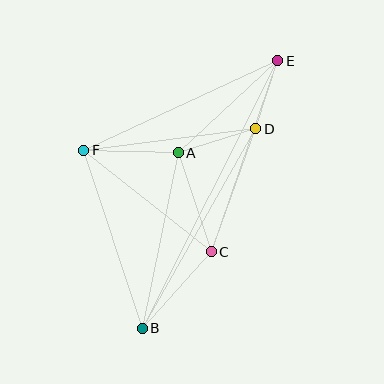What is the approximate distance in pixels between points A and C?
The distance between A and C is approximately 105 pixels.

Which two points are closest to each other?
Points D and E are closest to each other.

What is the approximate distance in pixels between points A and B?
The distance between A and B is approximately 179 pixels.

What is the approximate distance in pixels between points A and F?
The distance between A and F is approximately 94 pixels.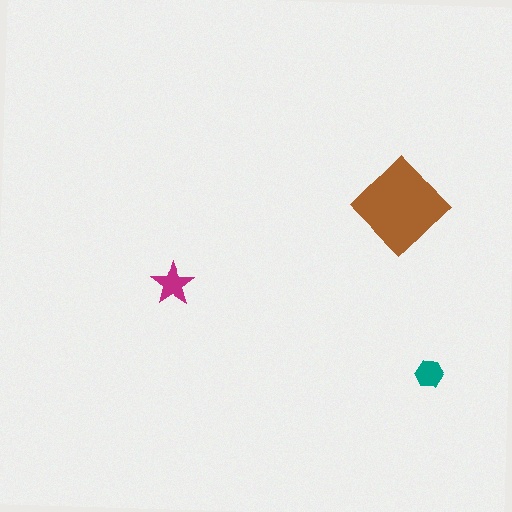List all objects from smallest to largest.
The teal hexagon, the magenta star, the brown diamond.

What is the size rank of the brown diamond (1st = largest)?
1st.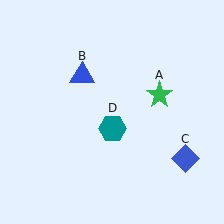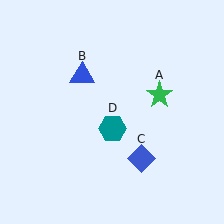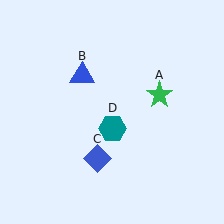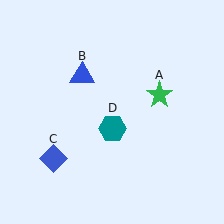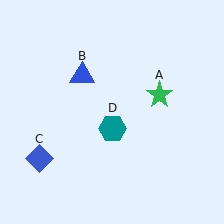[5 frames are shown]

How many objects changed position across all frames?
1 object changed position: blue diamond (object C).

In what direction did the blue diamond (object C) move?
The blue diamond (object C) moved left.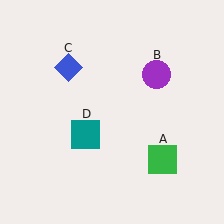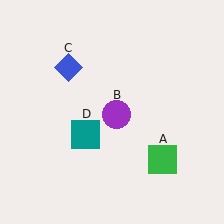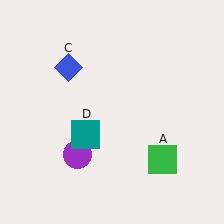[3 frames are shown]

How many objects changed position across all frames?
1 object changed position: purple circle (object B).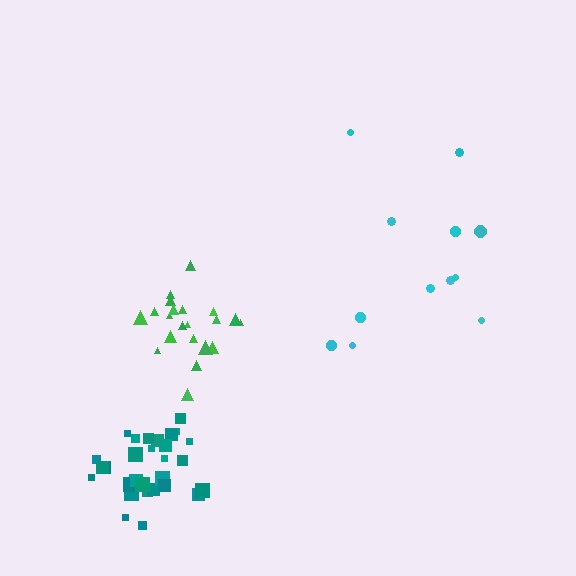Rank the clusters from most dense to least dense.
teal, green, cyan.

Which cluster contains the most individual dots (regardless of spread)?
Teal (30).